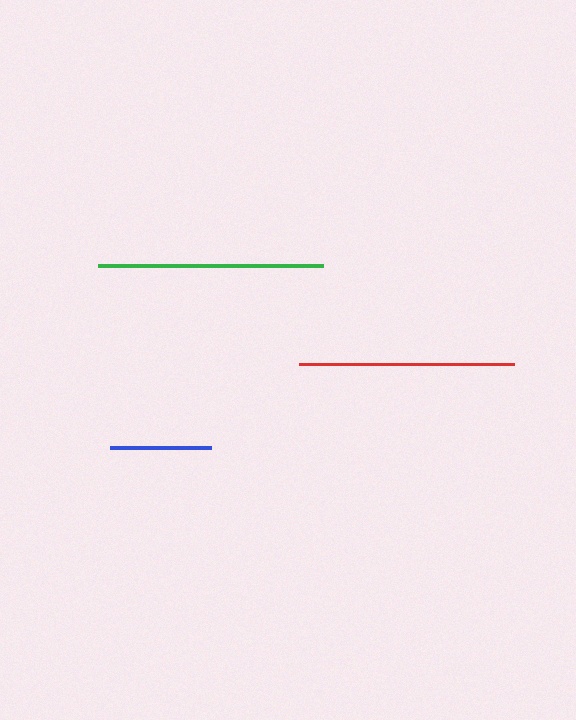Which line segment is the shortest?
The blue line is the shortest at approximately 102 pixels.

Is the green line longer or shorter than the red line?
The green line is longer than the red line.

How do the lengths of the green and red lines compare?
The green and red lines are approximately the same length.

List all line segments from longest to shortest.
From longest to shortest: green, red, blue.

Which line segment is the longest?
The green line is the longest at approximately 225 pixels.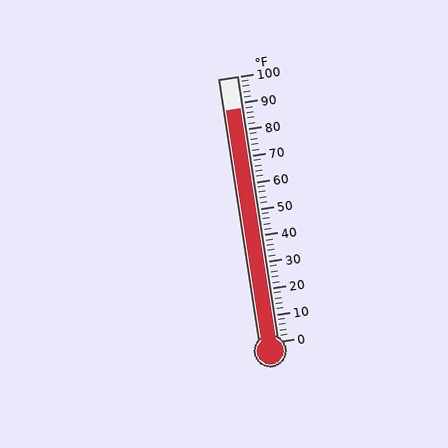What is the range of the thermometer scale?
The thermometer scale ranges from 0°F to 100°F.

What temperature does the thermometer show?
The thermometer shows approximately 88°F.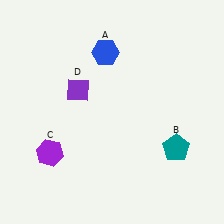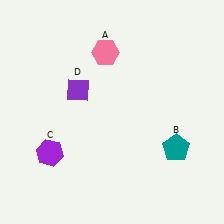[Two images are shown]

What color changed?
The hexagon (A) changed from blue in Image 1 to pink in Image 2.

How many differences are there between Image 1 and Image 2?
There is 1 difference between the two images.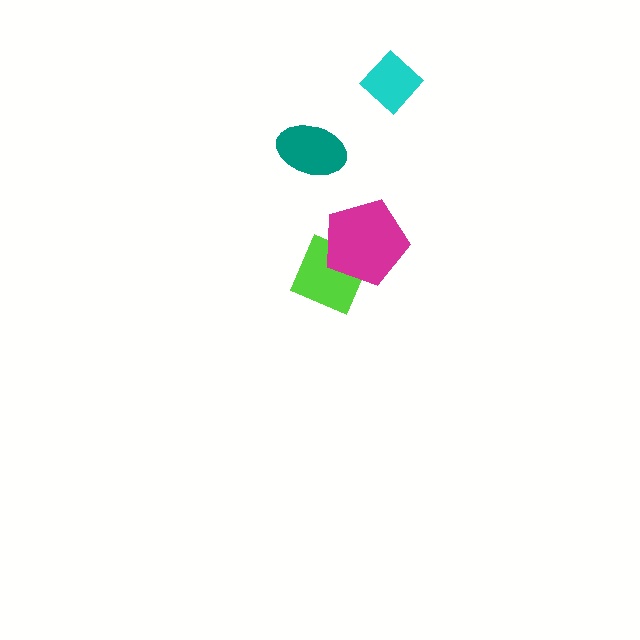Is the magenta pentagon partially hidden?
No, no other shape covers it.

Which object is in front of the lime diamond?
The magenta pentagon is in front of the lime diamond.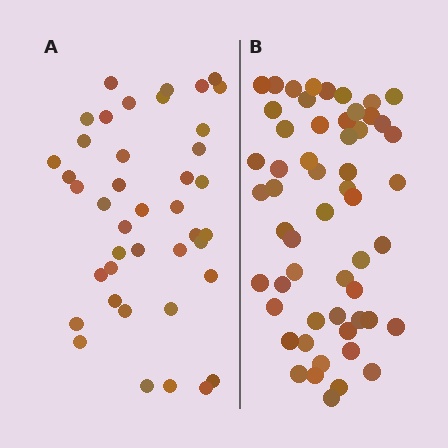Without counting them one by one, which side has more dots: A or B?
Region B (the right region) has more dots.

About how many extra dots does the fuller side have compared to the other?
Region B has approximately 15 more dots than region A.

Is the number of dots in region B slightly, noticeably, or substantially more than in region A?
Region B has noticeably more, but not dramatically so. The ratio is roughly 1.3 to 1.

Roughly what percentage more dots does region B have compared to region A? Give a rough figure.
About 35% more.